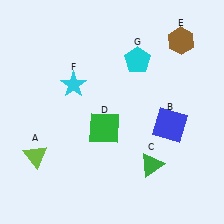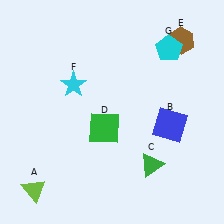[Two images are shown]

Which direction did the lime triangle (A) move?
The lime triangle (A) moved down.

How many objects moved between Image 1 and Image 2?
2 objects moved between the two images.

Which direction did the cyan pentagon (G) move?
The cyan pentagon (G) moved right.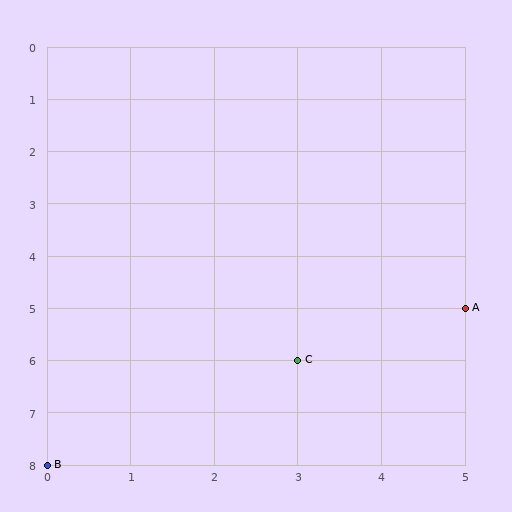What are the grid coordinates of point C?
Point C is at grid coordinates (3, 6).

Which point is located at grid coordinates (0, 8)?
Point B is at (0, 8).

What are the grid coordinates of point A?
Point A is at grid coordinates (5, 5).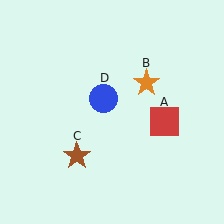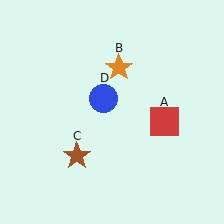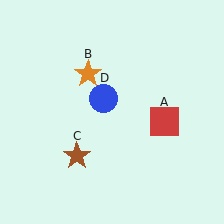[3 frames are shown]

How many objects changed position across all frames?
1 object changed position: orange star (object B).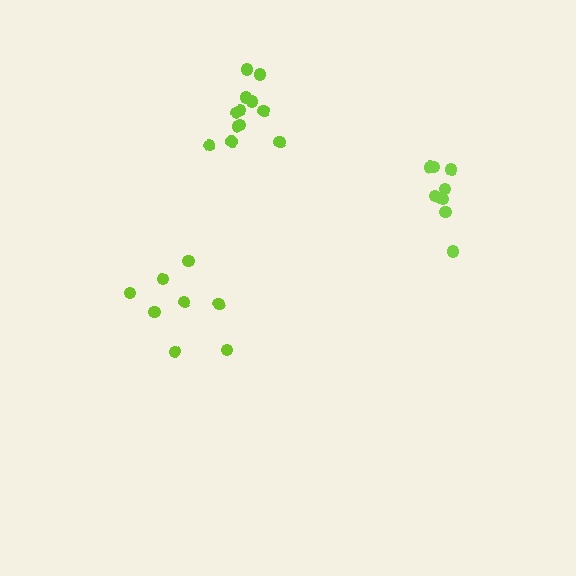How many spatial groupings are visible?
There are 3 spatial groupings.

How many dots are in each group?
Group 1: 12 dots, Group 2: 9 dots, Group 3: 8 dots (29 total).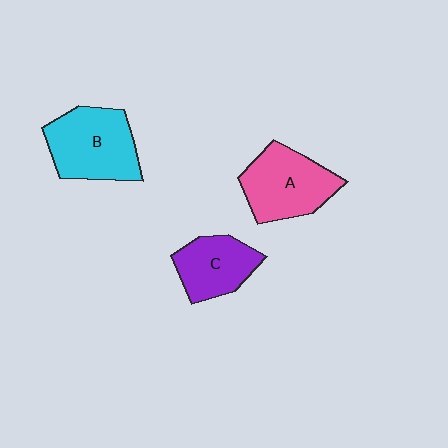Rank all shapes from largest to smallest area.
From largest to smallest: B (cyan), A (pink), C (purple).